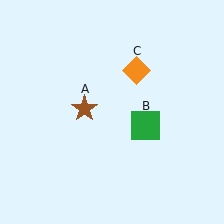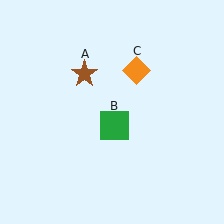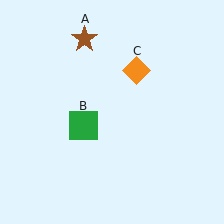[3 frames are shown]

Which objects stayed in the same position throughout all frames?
Orange diamond (object C) remained stationary.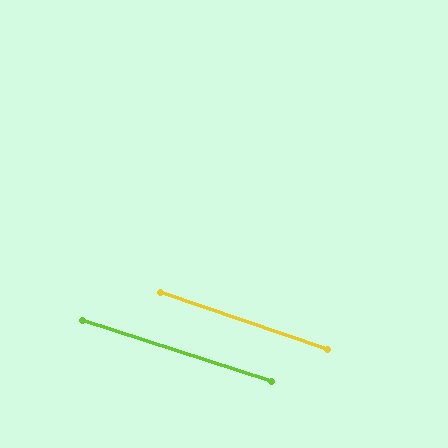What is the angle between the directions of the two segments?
Approximately 1 degree.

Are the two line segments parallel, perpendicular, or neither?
Parallel — their directions differ by only 0.8°.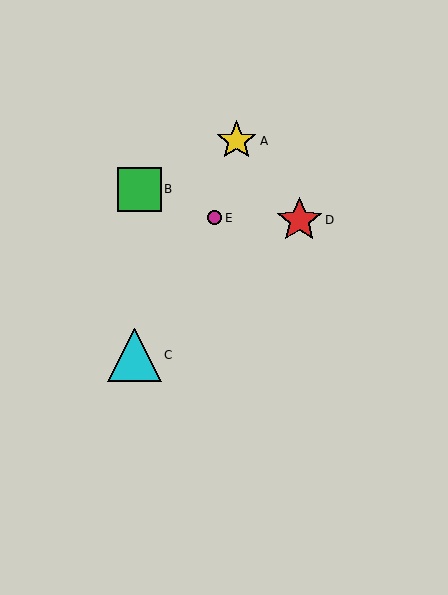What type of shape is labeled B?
Shape B is a green square.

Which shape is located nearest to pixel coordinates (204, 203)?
The magenta circle (labeled E) at (215, 218) is nearest to that location.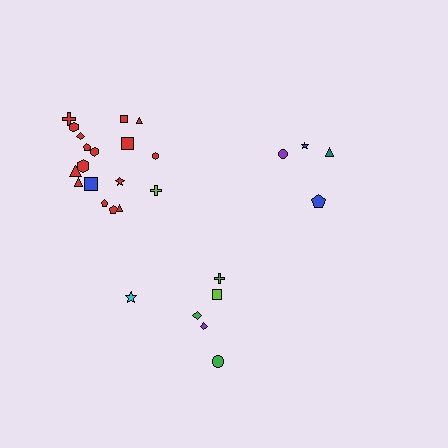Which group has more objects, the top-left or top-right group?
The top-left group.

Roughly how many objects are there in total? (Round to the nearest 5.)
Roughly 30 objects in total.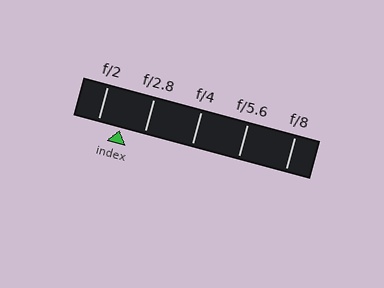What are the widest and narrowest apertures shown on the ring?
The widest aperture shown is f/2 and the narrowest is f/8.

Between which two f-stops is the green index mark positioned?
The index mark is between f/2 and f/2.8.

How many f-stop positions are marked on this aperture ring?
There are 5 f-stop positions marked.